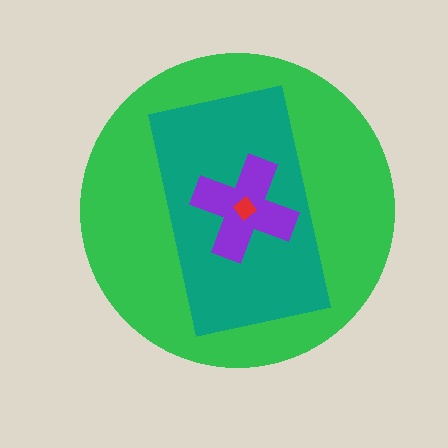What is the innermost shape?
The red diamond.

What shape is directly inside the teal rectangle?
The purple cross.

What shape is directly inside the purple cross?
The red diamond.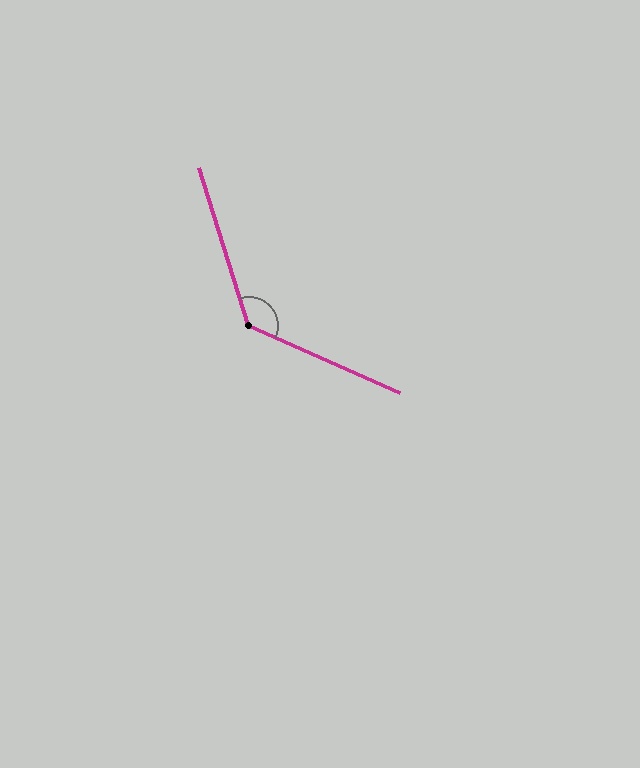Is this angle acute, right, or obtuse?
It is obtuse.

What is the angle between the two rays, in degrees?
Approximately 131 degrees.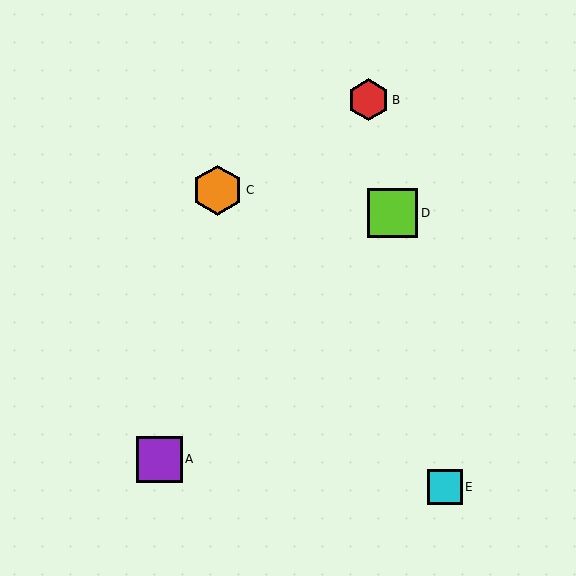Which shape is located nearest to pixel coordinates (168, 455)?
The purple square (labeled A) at (159, 459) is nearest to that location.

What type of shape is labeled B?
Shape B is a red hexagon.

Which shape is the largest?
The orange hexagon (labeled C) is the largest.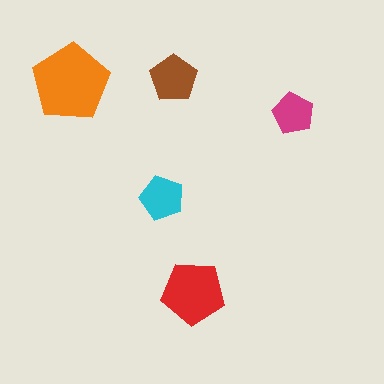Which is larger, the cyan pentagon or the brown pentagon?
The brown one.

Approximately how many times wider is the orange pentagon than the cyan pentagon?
About 1.5 times wider.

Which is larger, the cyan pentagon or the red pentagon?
The red one.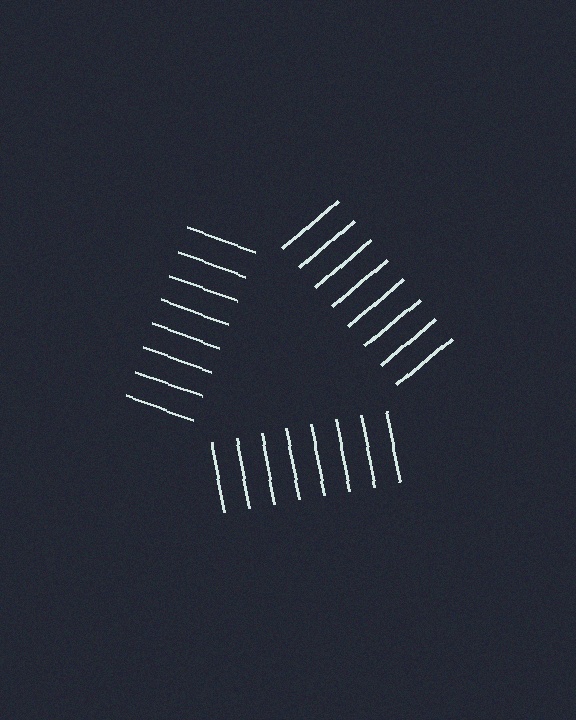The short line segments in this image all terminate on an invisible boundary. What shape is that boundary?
An illusory triangle — the line segments terminate on its edges but no continuous stroke is drawn.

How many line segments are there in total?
24 — 8 along each of the 3 edges.